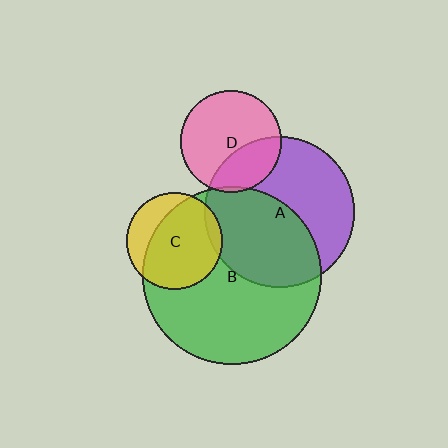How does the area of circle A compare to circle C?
Approximately 2.5 times.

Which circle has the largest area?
Circle B (green).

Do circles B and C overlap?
Yes.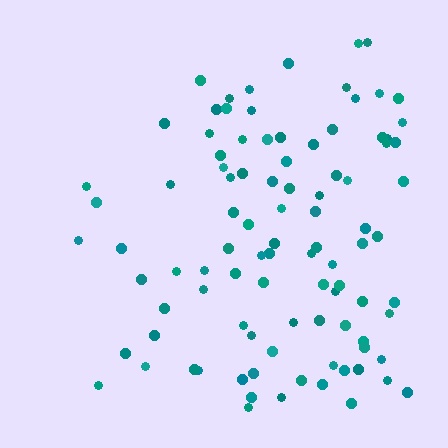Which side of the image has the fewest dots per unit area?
The left.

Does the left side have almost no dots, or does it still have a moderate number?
Still a moderate number, just noticeably fewer than the right.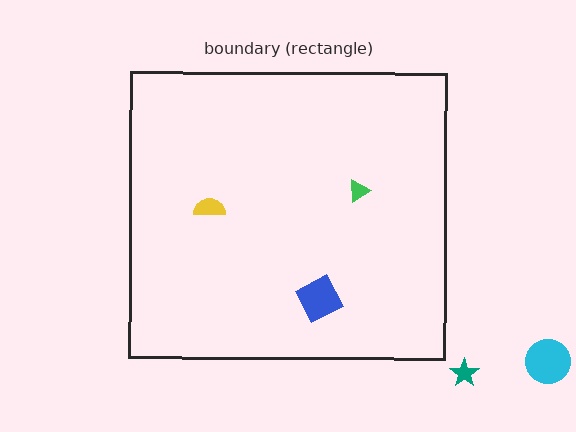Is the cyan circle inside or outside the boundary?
Outside.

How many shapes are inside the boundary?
3 inside, 2 outside.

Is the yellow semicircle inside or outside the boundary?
Inside.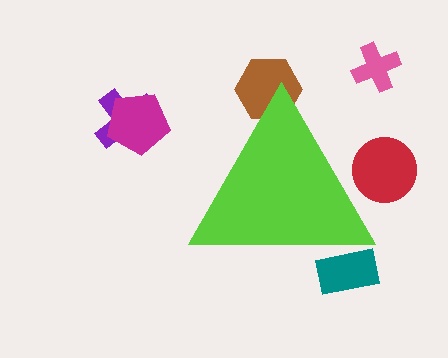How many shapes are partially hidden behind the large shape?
3 shapes are partially hidden.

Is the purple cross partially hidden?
No, the purple cross is fully visible.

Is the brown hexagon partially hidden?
Yes, the brown hexagon is partially hidden behind the lime triangle.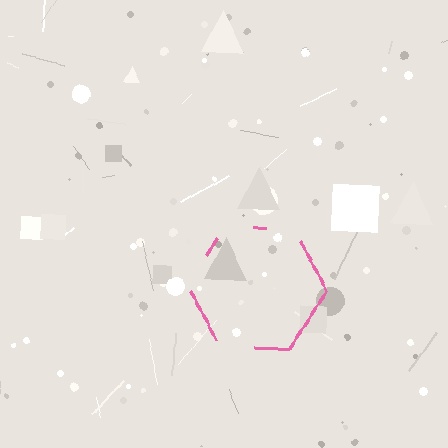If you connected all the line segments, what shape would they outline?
They would outline a hexagon.